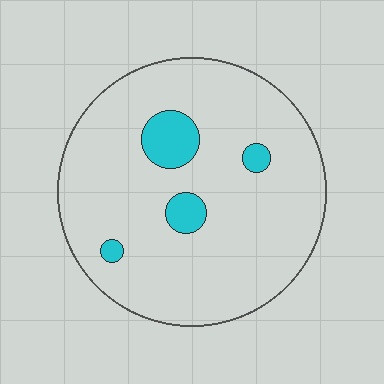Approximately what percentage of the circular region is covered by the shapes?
Approximately 10%.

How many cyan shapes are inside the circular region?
4.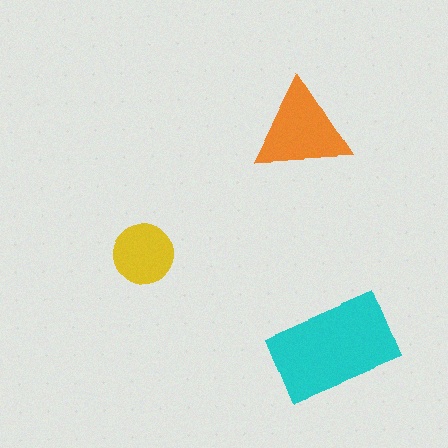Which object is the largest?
The cyan rectangle.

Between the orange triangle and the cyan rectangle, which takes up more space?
The cyan rectangle.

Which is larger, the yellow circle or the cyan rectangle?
The cyan rectangle.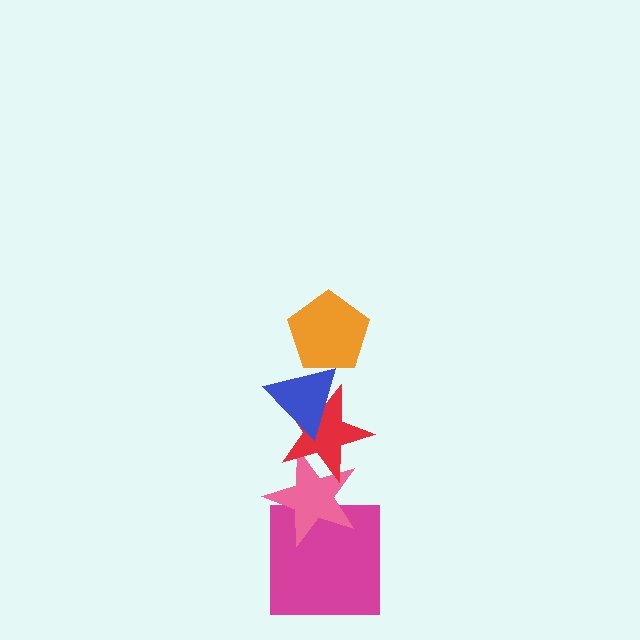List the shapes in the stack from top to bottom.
From top to bottom: the orange pentagon, the blue triangle, the red star, the pink star, the magenta square.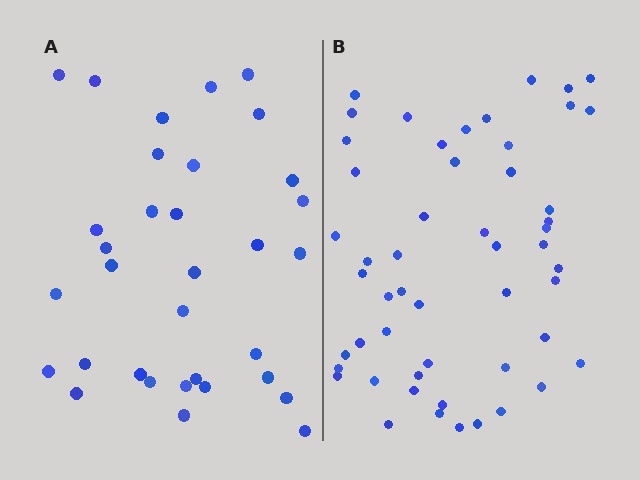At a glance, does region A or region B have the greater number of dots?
Region B (the right region) has more dots.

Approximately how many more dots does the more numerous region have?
Region B has approximately 20 more dots than region A.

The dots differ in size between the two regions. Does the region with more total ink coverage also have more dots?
No. Region A has more total ink coverage because its dots are larger, but region B actually contains more individual dots. Total area can be misleading — the number of items is what matters here.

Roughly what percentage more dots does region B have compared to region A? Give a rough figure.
About 60% more.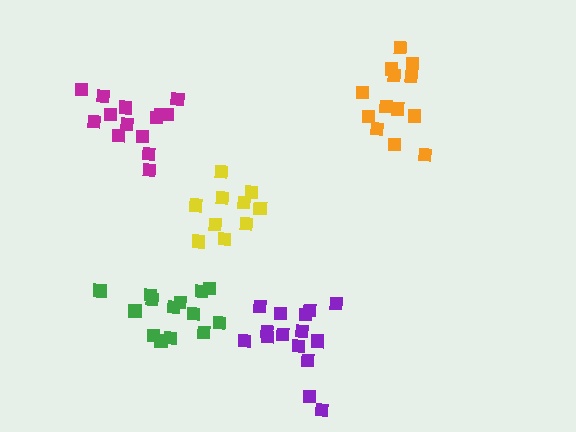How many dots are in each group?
Group 1: 13 dots, Group 2: 14 dots, Group 3: 10 dots, Group 4: 15 dots, Group 5: 14 dots (66 total).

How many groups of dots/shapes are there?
There are 5 groups.